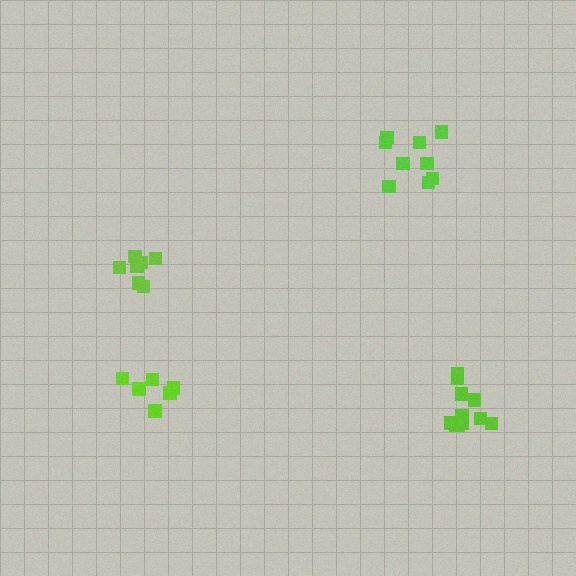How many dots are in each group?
Group 1: 9 dots, Group 2: 6 dots, Group 3: 11 dots, Group 4: 7 dots (33 total).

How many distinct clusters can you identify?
There are 4 distinct clusters.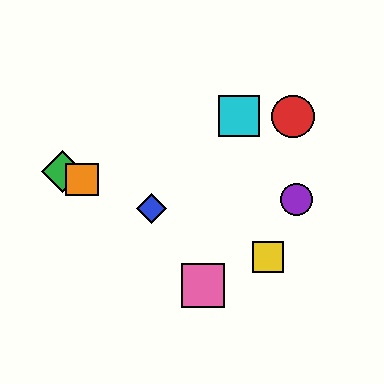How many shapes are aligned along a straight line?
4 shapes (the blue diamond, the green diamond, the yellow square, the orange square) are aligned along a straight line.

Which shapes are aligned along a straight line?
The blue diamond, the green diamond, the yellow square, the orange square are aligned along a straight line.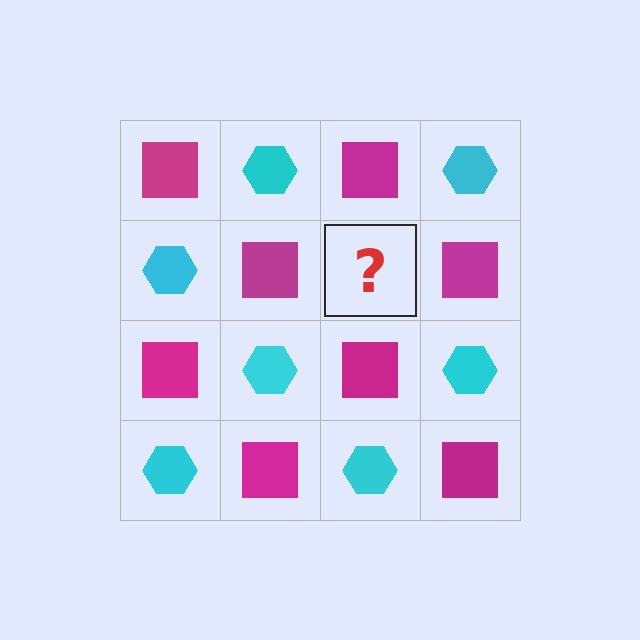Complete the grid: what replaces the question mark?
The question mark should be replaced with a cyan hexagon.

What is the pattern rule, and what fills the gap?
The rule is that it alternates magenta square and cyan hexagon in a checkerboard pattern. The gap should be filled with a cyan hexagon.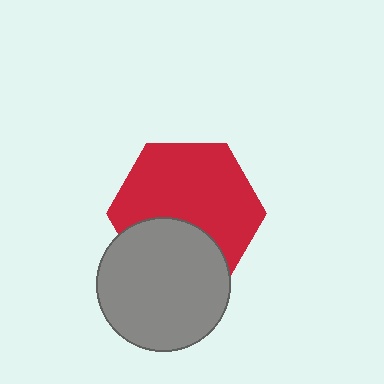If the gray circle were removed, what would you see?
You would see the complete red hexagon.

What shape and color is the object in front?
The object in front is a gray circle.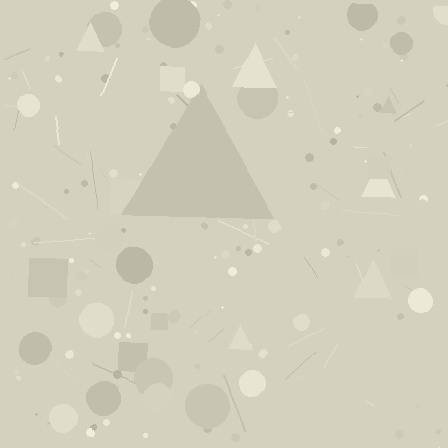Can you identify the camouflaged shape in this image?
The camouflaged shape is a triangle.